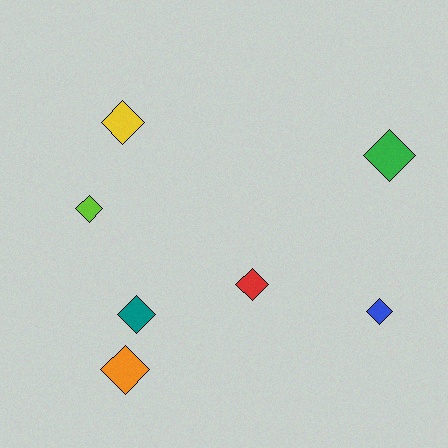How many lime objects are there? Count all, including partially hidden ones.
There is 1 lime object.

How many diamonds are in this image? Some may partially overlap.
There are 7 diamonds.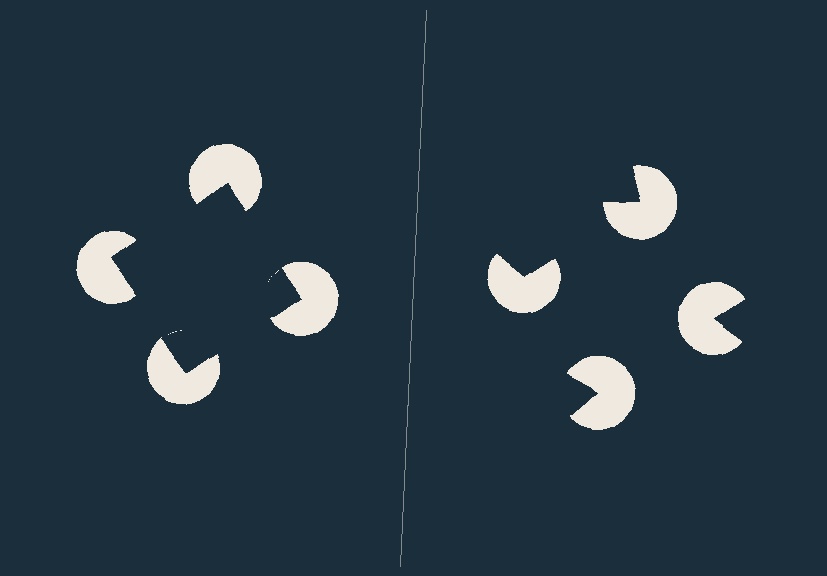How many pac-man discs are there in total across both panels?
8 — 4 on each side.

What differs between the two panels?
The pac-man discs are positioned identically on both sides; only the wedge orientations differ. On the left they align to a square; on the right they are misaligned.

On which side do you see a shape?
An illusory square appears on the left side. On the right side the wedge cuts are rotated, so no coherent shape forms.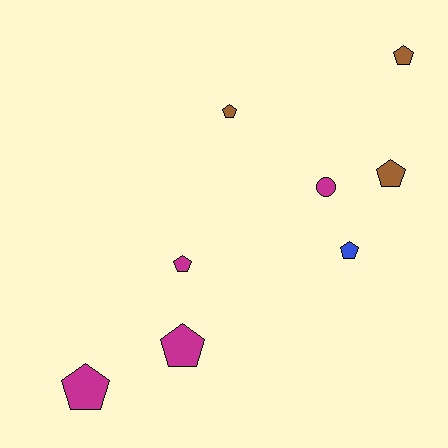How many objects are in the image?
There are 8 objects.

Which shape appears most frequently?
Pentagon, with 7 objects.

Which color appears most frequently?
Magenta, with 4 objects.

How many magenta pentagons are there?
There are 3 magenta pentagons.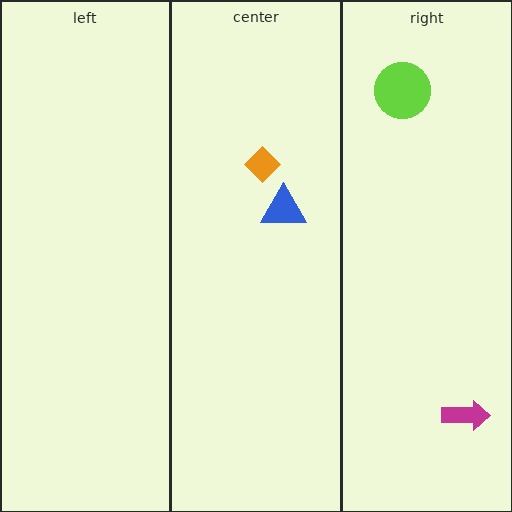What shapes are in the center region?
The orange diamond, the blue triangle.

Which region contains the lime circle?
The right region.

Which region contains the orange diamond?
The center region.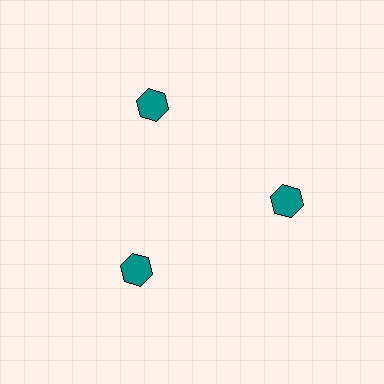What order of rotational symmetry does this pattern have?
This pattern has 3-fold rotational symmetry.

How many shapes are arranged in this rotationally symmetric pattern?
There are 3 shapes, arranged in 3 groups of 1.